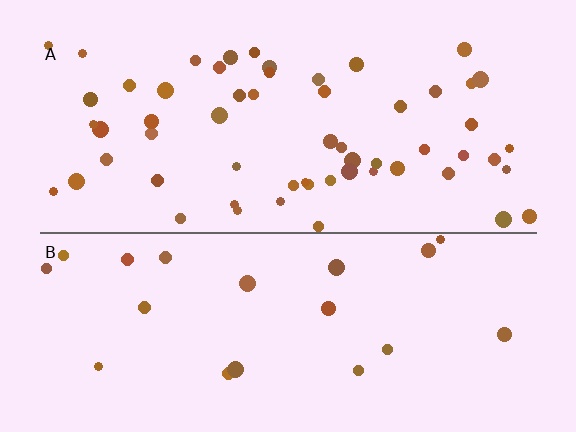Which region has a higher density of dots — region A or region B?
A (the top).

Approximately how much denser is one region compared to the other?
Approximately 2.9× — region A over region B.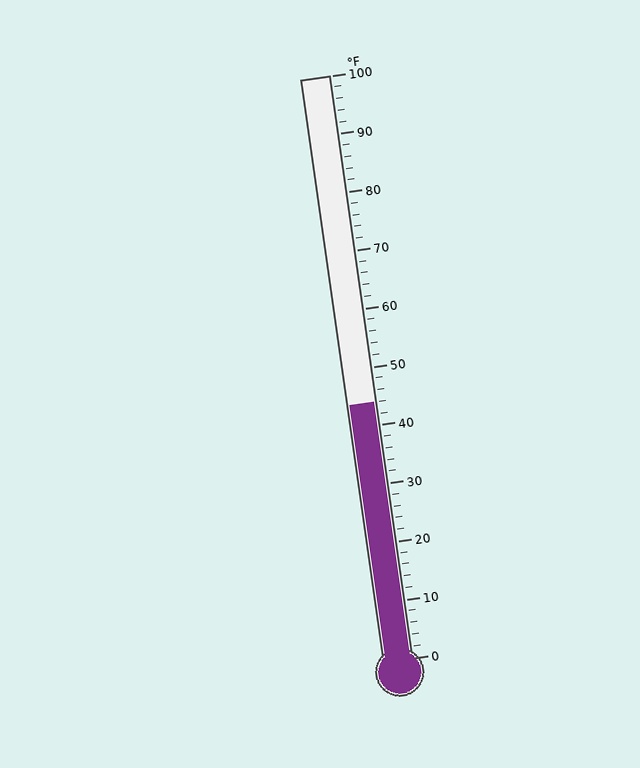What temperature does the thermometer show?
The thermometer shows approximately 44°F.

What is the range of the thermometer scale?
The thermometer scale ranges from 0°F to 100°F.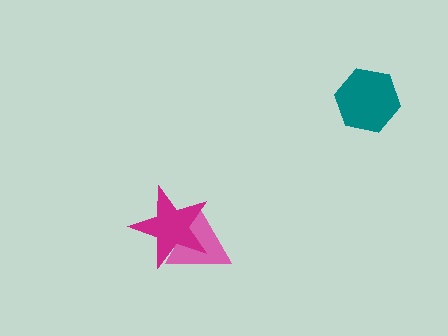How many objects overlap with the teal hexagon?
0 objects overlap with the teal hexagon.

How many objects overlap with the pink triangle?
1 object overlaps with the pink triangle.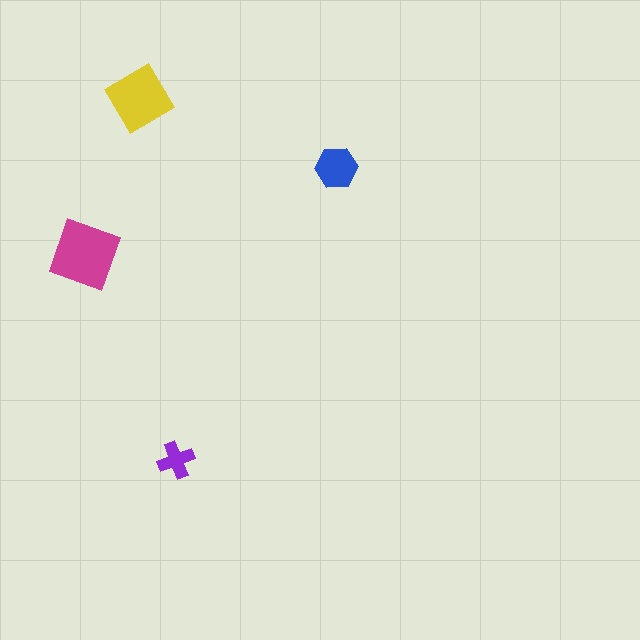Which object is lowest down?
The purple cross is bottommost.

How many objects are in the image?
There are 4 objects in the image.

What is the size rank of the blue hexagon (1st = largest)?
3rd.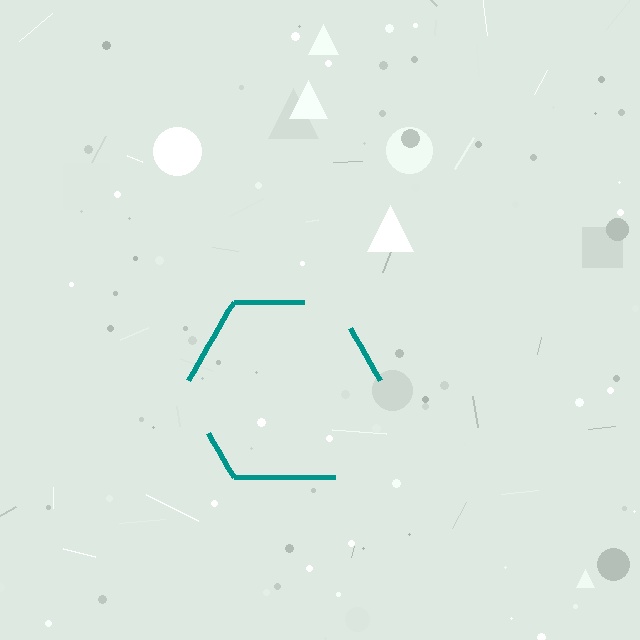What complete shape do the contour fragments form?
The contour fragments form a hexagon.